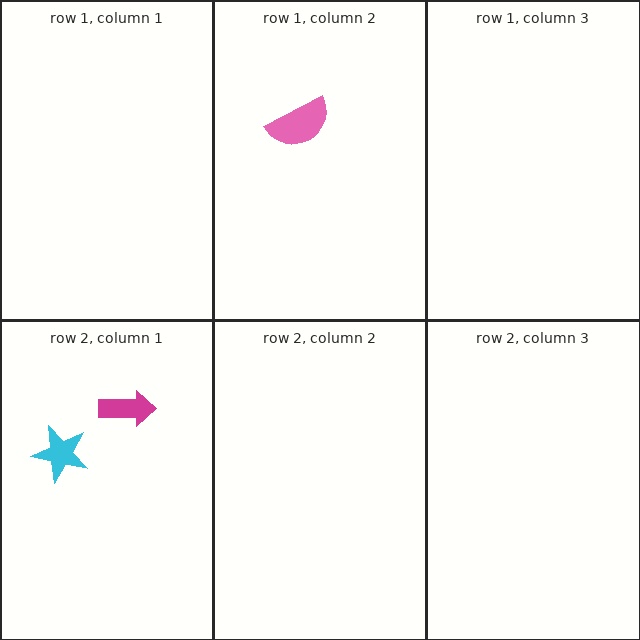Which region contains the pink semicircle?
The row 1, column 2 region.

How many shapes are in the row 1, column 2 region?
1.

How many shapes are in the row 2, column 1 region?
2.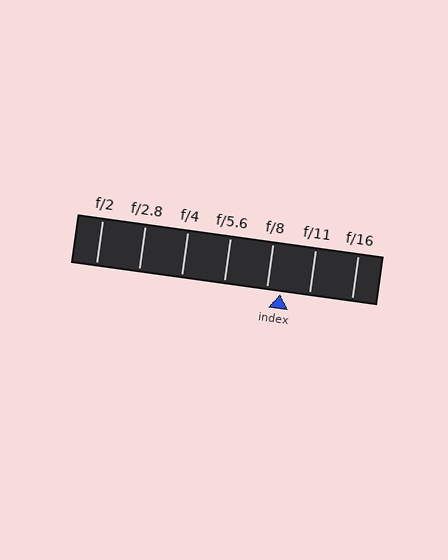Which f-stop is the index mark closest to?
The index mark is closest to f/8.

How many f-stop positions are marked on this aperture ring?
There are 7 f-stop positions marked.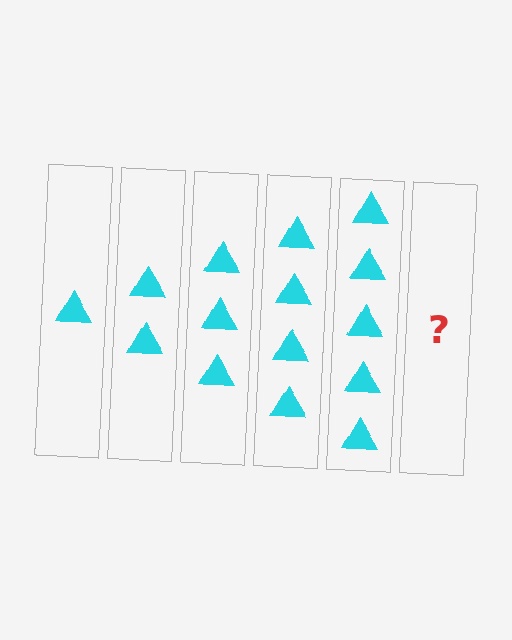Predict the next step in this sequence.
The next step is 6 triangles.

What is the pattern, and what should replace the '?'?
The pattern is that each step adds one more triangle. The '?' should be 6 triangles.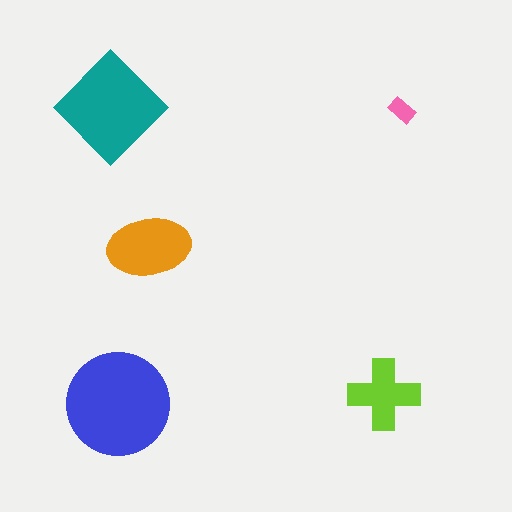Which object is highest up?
The teal diamond is topmost.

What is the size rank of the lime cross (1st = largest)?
4th.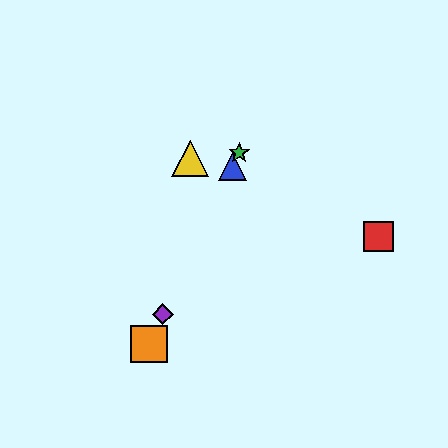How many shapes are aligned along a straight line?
4 shapes (the blue triangle, the green star, the purple diamond, the orange square) are aligned along a straight line.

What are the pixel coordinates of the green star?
The green star is at (239, 153).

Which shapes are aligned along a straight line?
The blue triangle, the green star, the purple diamond, the orange square are aligned along a straight line.